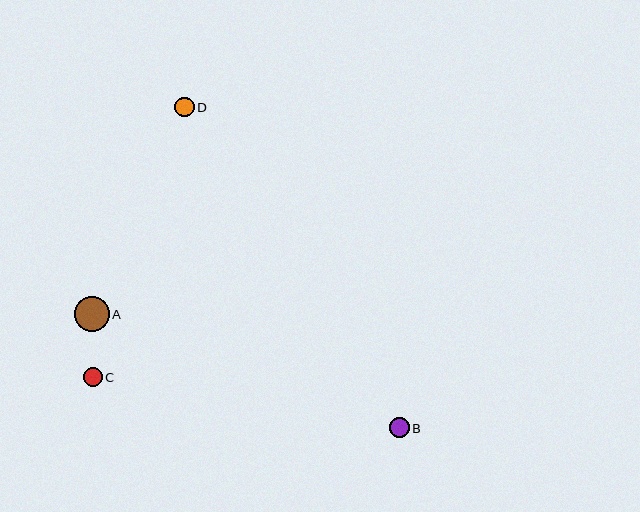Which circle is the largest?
Circle A is the largest with a size of approximately 35 pixels.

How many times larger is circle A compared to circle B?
Circle A is approximately 1.7 times the size of circle B.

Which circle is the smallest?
Circle C is the smallest with a size of approximately 19 pixels.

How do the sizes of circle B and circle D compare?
Circle B and circle D are approximately the same size.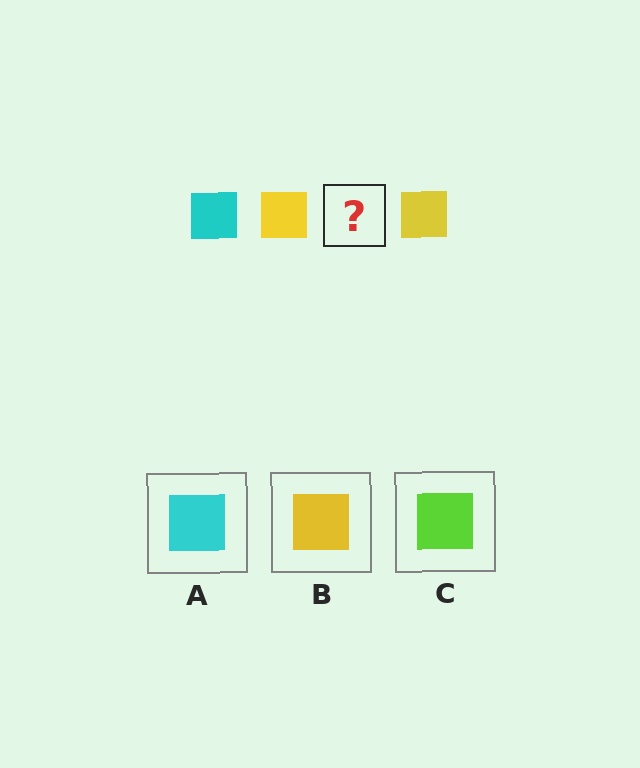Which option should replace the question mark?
Option A.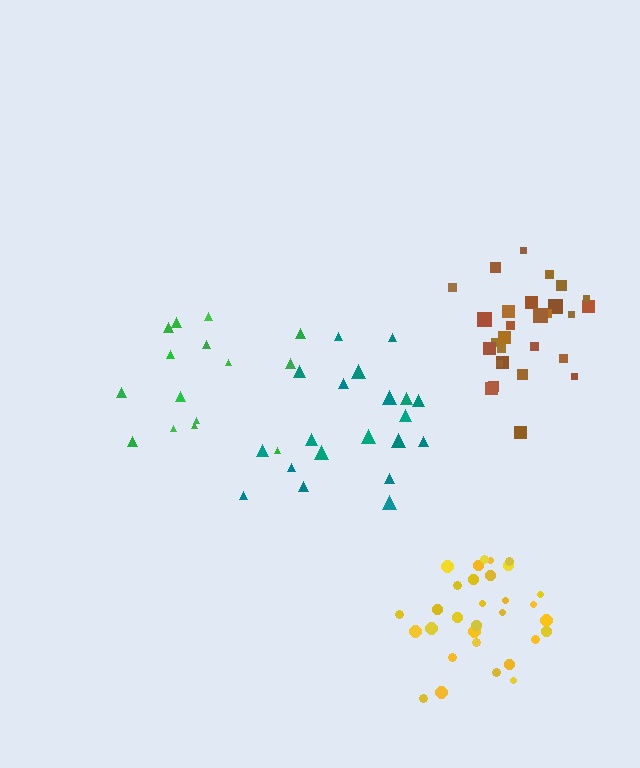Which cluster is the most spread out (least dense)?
Green.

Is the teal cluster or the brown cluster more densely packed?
Brown.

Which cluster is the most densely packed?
Yellow.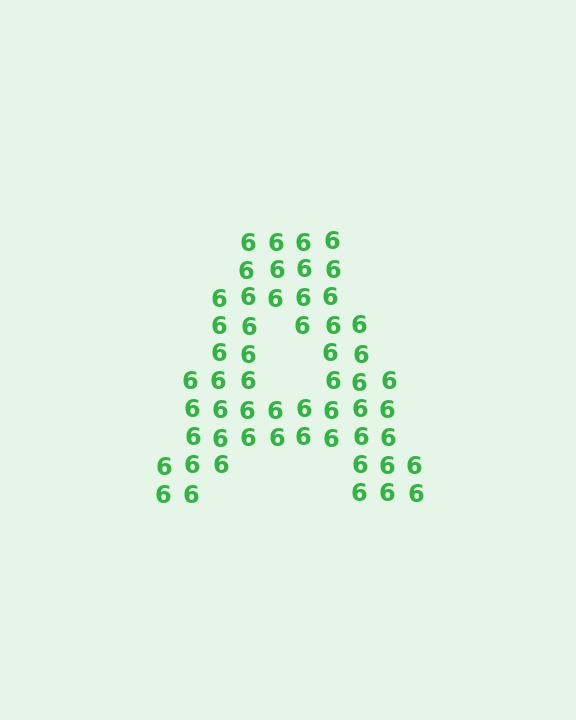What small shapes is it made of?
It is made of small digit 6's.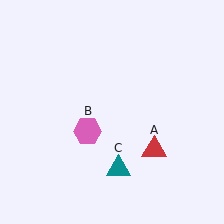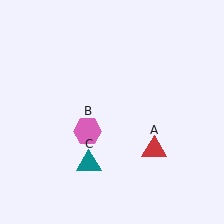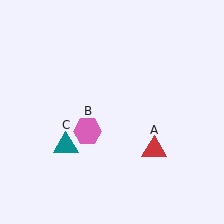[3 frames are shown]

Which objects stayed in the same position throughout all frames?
Red triangle (object A) and pink hexagon (object B) remained stationary.